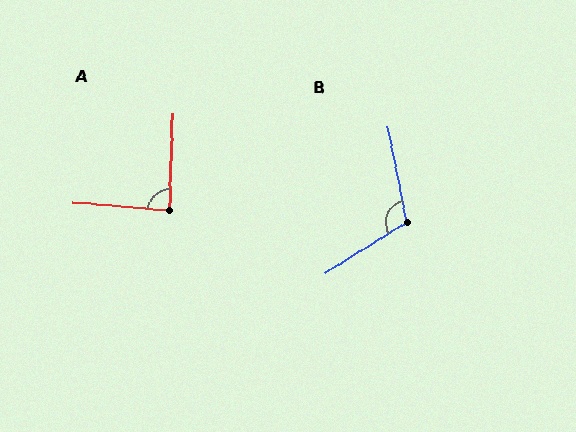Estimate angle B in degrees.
Approximately 111 degrees.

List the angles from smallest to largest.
A (87°), B (111°).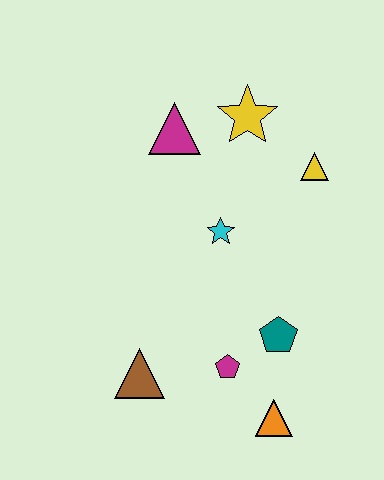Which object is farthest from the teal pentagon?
The magenta triangle is farthest from the teal pentagon.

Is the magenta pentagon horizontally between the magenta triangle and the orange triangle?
Yes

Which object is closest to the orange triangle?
The magenta pentagon is closest to the orange triangle.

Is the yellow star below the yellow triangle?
No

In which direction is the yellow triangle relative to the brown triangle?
The yellow triangle is above the brown triangle.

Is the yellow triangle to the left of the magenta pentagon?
No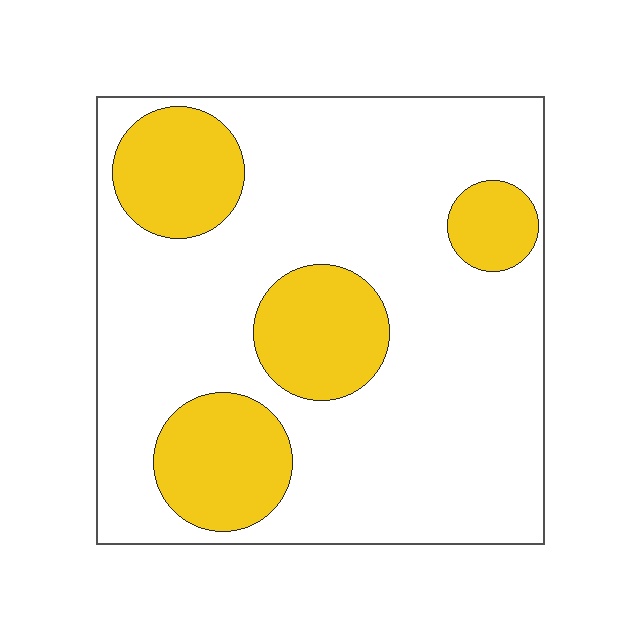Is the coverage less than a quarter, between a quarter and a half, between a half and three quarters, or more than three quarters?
Between a quarter and a half.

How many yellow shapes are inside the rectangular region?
4.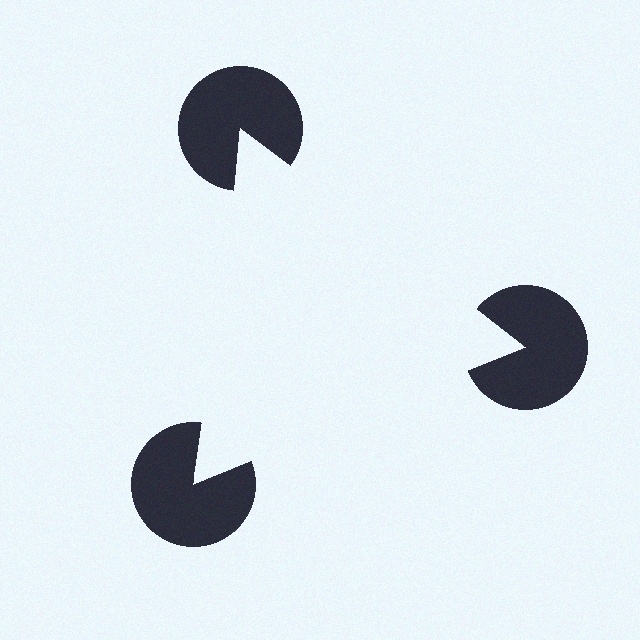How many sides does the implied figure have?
3 sides.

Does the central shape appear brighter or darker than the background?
It typically appears slightly brighter than the background, even though no actual brightness change is drawn.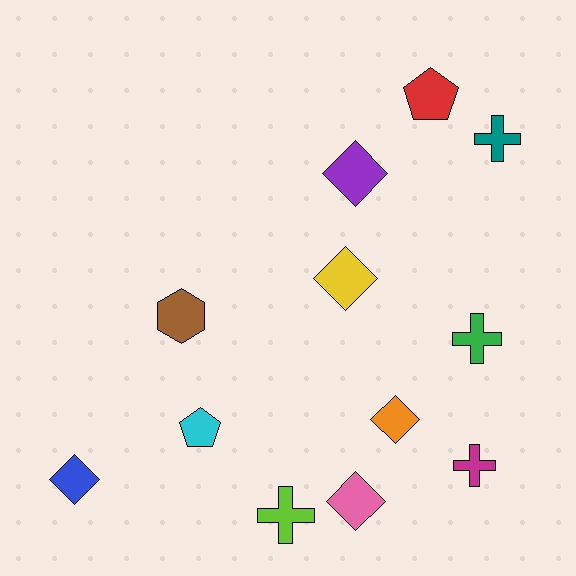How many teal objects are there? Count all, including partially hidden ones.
There is 1 teal object.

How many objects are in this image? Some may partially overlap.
There are 12 objects.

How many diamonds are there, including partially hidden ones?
There are 5 diamonds.